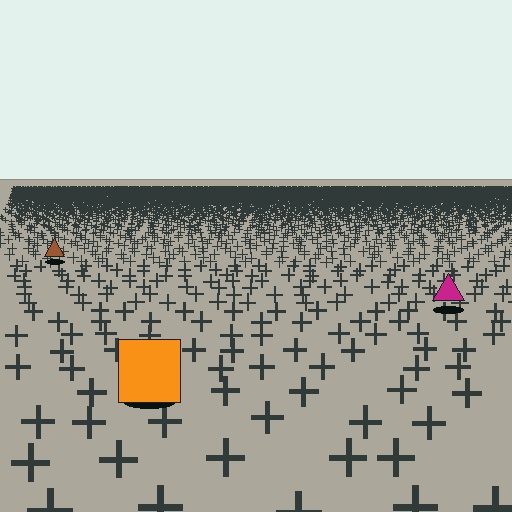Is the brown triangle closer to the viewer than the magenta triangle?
No. The magenta triangle is closer — you can tell from the texture gradient: the ground texture is coarser near it.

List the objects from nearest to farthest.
From nearest to farthest: the orange square, the magenta triangle, the brown triangle.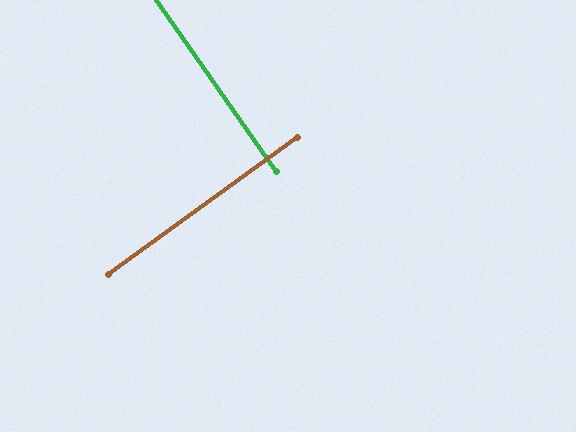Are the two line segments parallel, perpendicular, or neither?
Perpendicular — they meet at approximately 89°.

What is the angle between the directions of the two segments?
Approximately 89 degrees.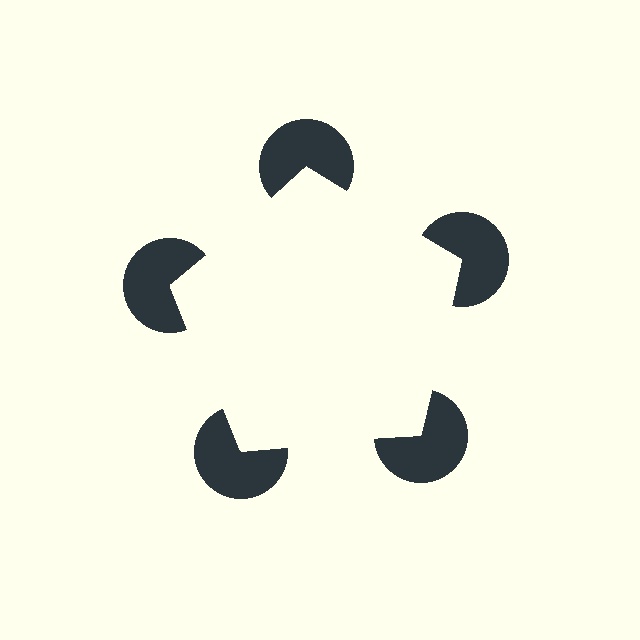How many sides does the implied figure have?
5 sides.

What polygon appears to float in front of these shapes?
An illusory pentagon — its edges are inferred from the aligned wedge cuts in the pac-man discs, not physically drawn.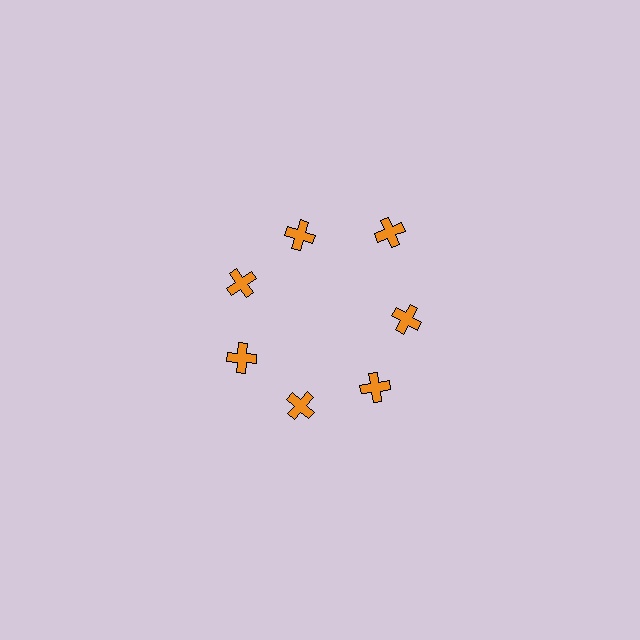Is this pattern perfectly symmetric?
No. The 7 orange crosses are arranged in a ring, but one element near the 1 o'clock position is pushed outward from the center, breaking the 7-fold rotational symmetry.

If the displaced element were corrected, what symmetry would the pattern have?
It would have 7-fold rotational symmetry — the pattern would map onto itself every 51 degrees.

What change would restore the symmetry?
The symmetry would be restored by moving it inward, back onto the ring so that all 7 crosses sit at equal angles and equal distance from the center.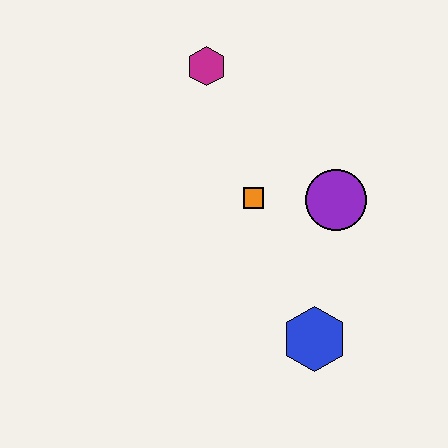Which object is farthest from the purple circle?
The magenta hexagon is farthest from the purple circle.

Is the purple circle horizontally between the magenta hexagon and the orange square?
No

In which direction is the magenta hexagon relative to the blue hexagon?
The magenta hexagon is above the blue hexagon.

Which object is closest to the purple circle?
The orange square is closest to the purple circle.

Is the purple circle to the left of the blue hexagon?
No